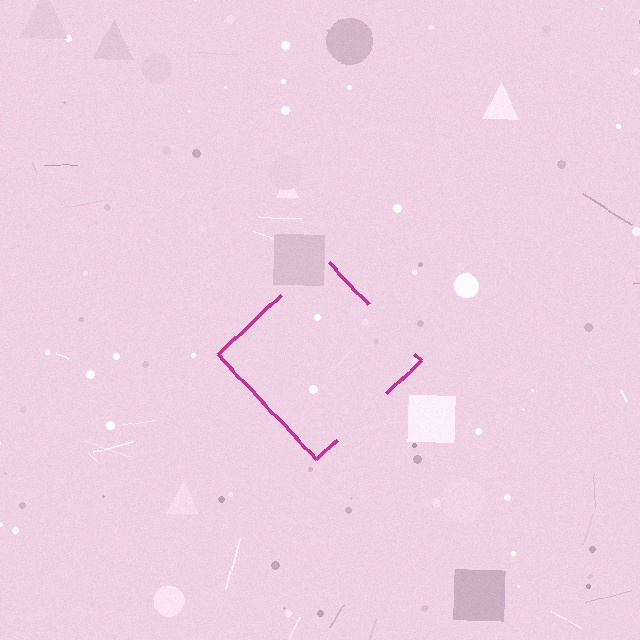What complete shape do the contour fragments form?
The contour fragments form a diamond.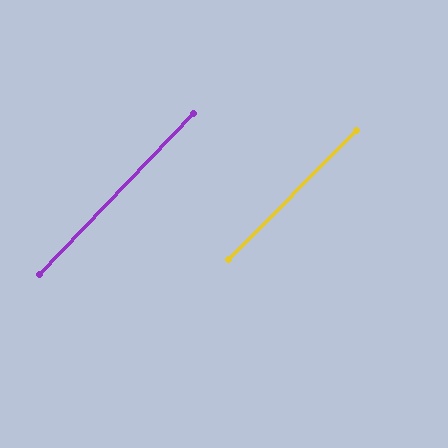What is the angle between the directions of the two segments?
Approximately 1 degree.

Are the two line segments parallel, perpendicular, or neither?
Parallel — their directions differ by only 1.1°.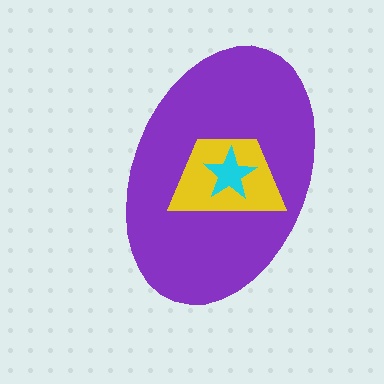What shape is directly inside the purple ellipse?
The yellow trapezoid.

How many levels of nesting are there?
3.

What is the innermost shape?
The cyan star.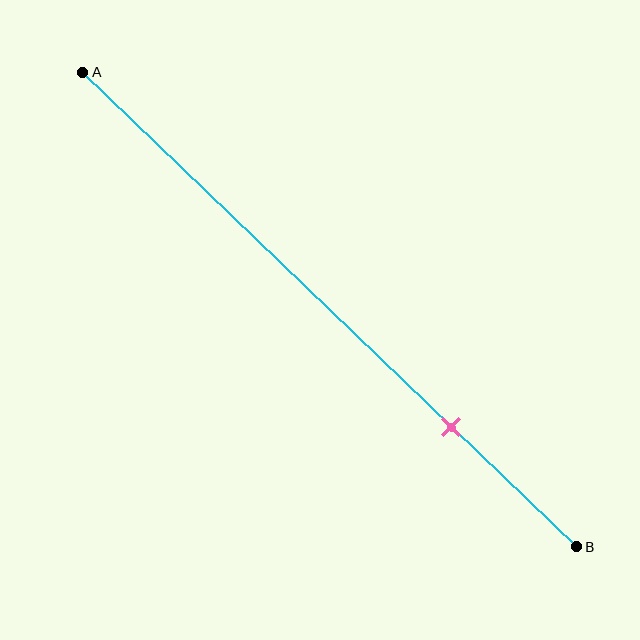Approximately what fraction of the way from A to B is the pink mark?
The pink mark is approximately 75% of the way from A to B.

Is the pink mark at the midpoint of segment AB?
No, the mark is at about 75% from A, not at the 50% midpoint.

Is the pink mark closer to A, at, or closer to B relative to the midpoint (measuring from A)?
The pink mark is closer to point B than the midpoint of segment AB.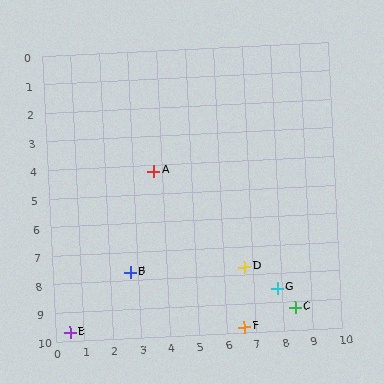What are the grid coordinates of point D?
Point D is at approximately (6.7, 7.7).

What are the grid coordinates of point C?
Point C is at approximately (8.4, 9.2).